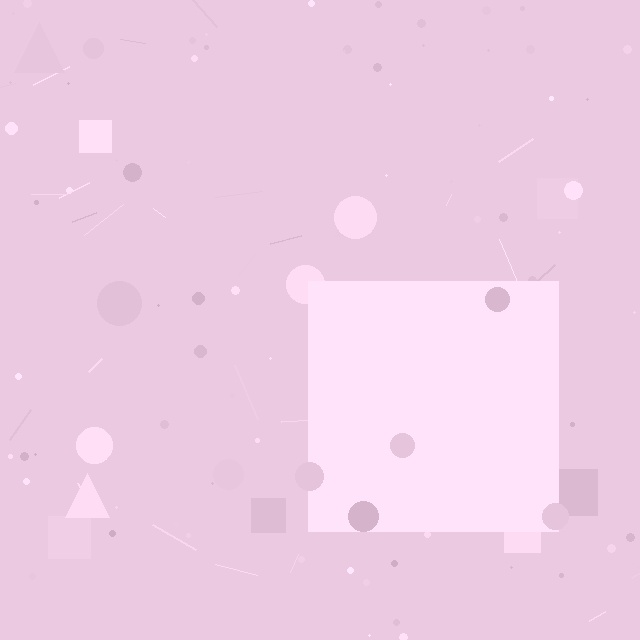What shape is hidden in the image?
A square is hidden in the image.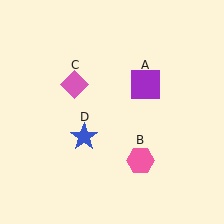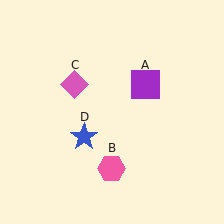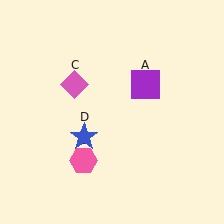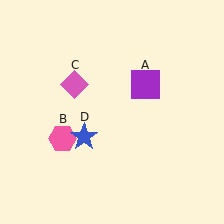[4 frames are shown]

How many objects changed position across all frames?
1 object changed position: pink hexagon (object B).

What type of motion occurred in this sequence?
The pink hexagon (object B) rotated clockwise around the center of the scene.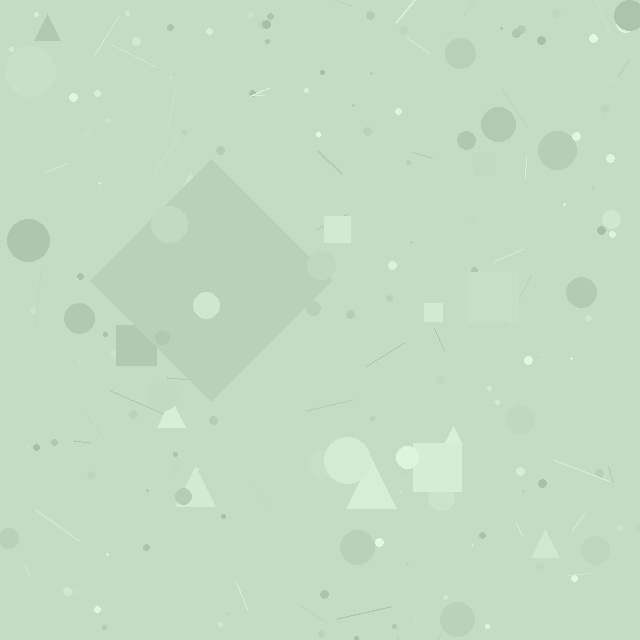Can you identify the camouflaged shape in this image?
The camouflaged shape is a diamond.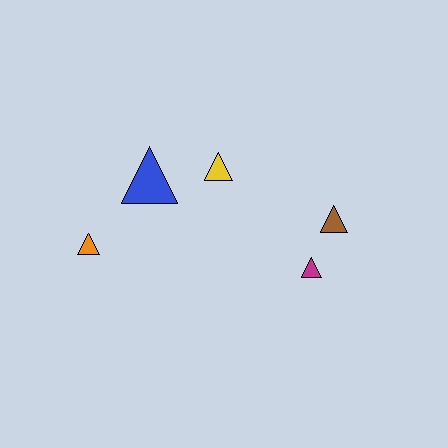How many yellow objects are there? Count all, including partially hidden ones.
There is 1 yellow object.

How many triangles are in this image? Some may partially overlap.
There are 5 triangles.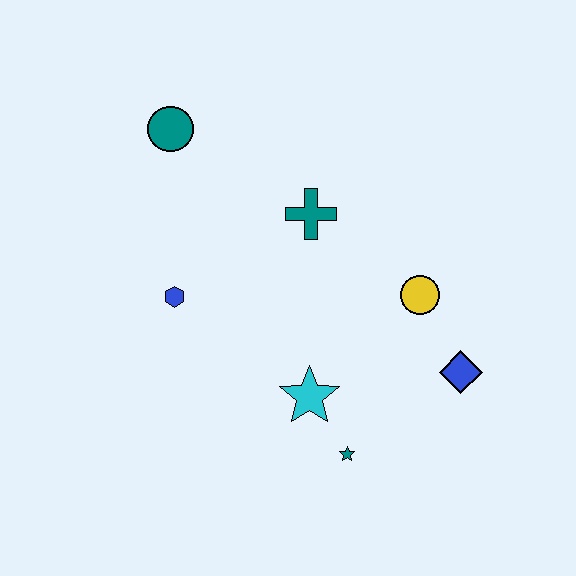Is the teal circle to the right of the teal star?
No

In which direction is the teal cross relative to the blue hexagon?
The teal cross is to the right of the blue hexagon.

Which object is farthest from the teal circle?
The blue diamond is farthest from the teal circle.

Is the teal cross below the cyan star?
No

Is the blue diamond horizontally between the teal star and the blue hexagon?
No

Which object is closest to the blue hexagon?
The teal cross is closest to the blue hexagon.